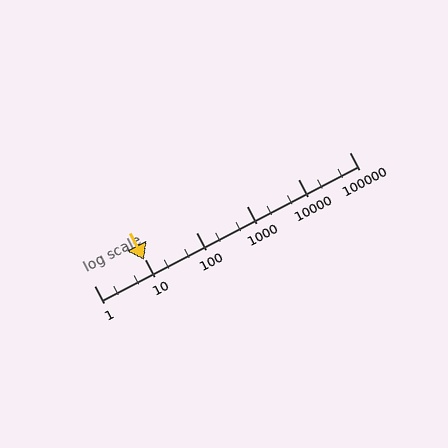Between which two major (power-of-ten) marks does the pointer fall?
The pointer is between 1 and 10.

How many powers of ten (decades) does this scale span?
The scale spans 5 decades, from 1 to 100000.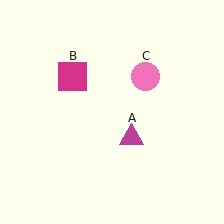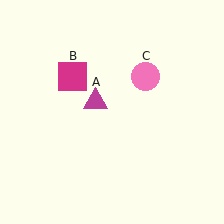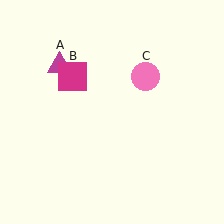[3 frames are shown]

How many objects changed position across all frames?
1 object changed position: magenta triangle (object A).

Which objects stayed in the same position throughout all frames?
Magenta square (object B) and pink circle (object C) remained stationary.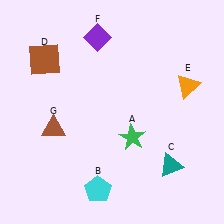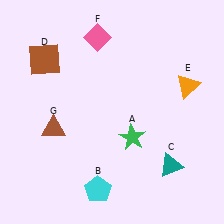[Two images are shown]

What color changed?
The diamond (F) changed from purple in Image 1 to pink in Image 2.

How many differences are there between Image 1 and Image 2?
There is 1 difference between the two images.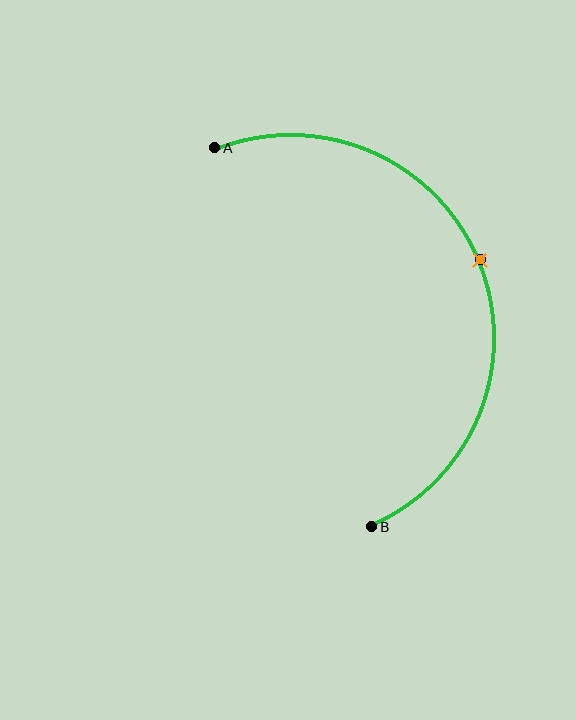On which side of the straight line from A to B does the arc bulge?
The arc bulges to the right of the straight line connecting A and B.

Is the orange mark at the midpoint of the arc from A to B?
Yes. The orange mark lies on the arc at equal arc-length from both A and B — it is the arc midpoint.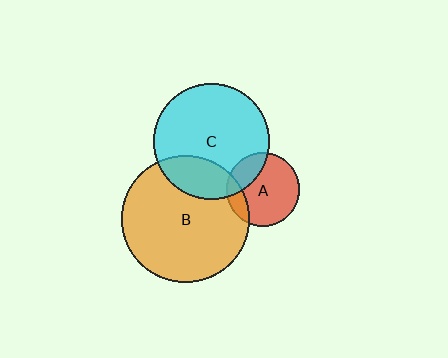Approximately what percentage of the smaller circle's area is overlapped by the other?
Approximately 15%.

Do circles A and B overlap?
Yes.